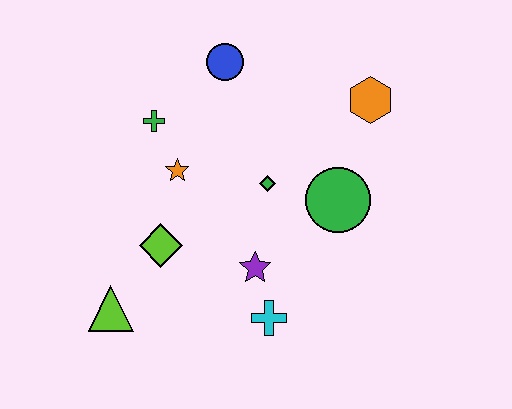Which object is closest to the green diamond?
The green circle is closest to the green diamond.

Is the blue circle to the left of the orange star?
No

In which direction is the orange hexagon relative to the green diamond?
The orange hexagon is to the right of the green diamond.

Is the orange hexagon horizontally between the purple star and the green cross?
No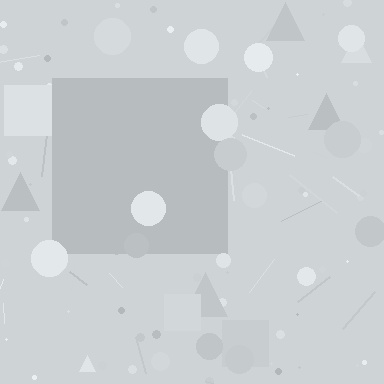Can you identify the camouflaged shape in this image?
The camouflaged shape is a square.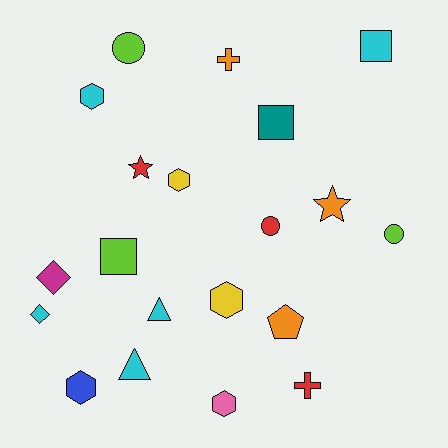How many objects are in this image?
There are 20 objects.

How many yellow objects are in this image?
There are 2 yellow objects.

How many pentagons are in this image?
There is 1 pentagon.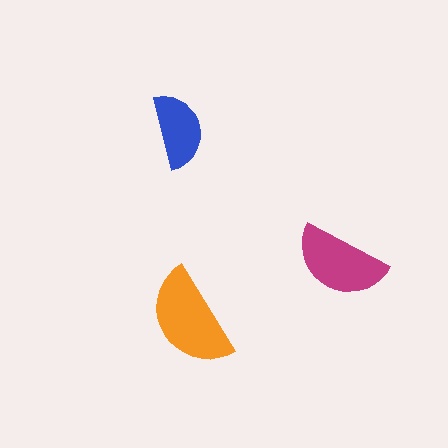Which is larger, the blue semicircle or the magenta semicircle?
The magenta one.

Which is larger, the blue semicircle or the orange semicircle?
The orange one.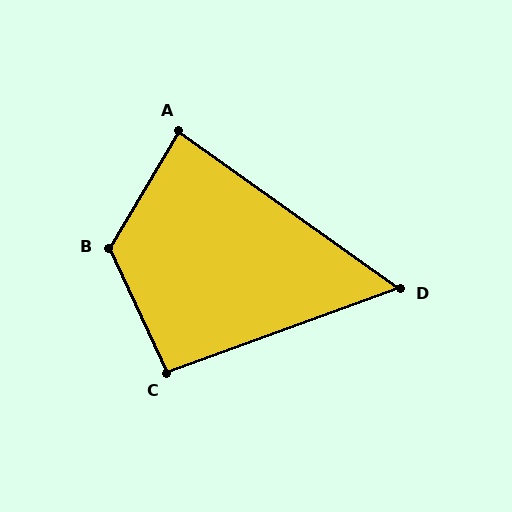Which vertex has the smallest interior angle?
D, at approximately 55 degrees.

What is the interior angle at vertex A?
Approximately 85 degrees (approximately right).